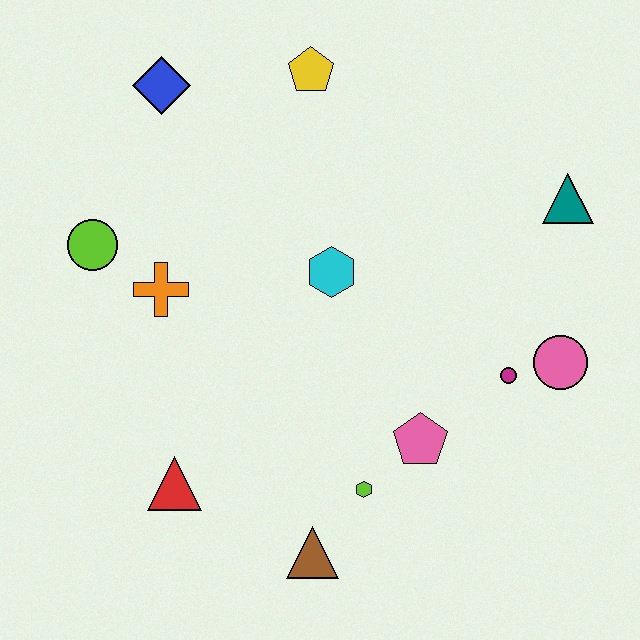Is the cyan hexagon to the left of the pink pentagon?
Yes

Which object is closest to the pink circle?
The magenta circle is closest to the pink circle.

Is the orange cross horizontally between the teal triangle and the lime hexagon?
No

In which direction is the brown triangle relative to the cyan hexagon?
The brown triangle is below the cyan hexagon.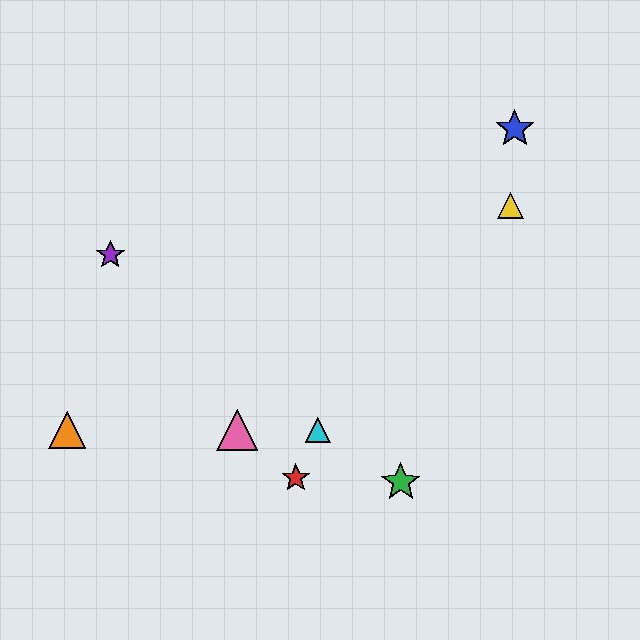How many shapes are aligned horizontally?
3 shapes (the orange triangle, the cyan triangle, the pink triangle) are aligned horizontally.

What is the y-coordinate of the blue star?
The blue star is at y≈129.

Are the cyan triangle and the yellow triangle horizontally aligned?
No, the cyan triangle is at y≈430 and the yellow triangle is at y≈205.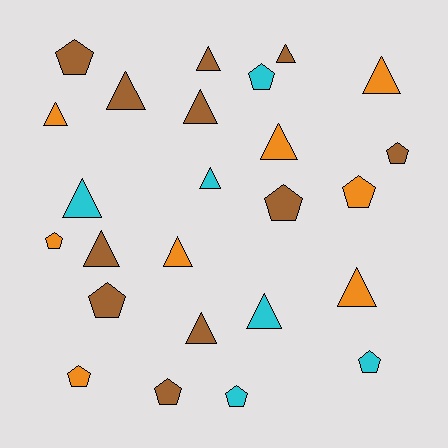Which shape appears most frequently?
Triangle, with 14 objects.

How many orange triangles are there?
There are 5 orange triangles.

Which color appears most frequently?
Brown, with 11 objects.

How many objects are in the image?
There are 25 objects.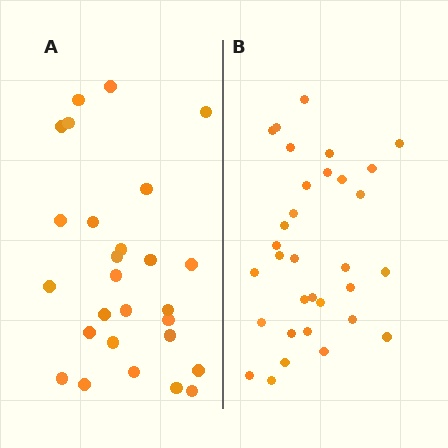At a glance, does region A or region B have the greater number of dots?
Region B (the right region) has more dots.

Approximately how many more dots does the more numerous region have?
Region B has about 5 more dots than region A.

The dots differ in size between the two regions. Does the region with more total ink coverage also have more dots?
No. Region A has more total ink coverage because its dots are larger, but region B actually contains more individual dots. Total area can be misleading — the number of items is what matters here.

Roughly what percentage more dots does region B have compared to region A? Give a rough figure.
About 20% more.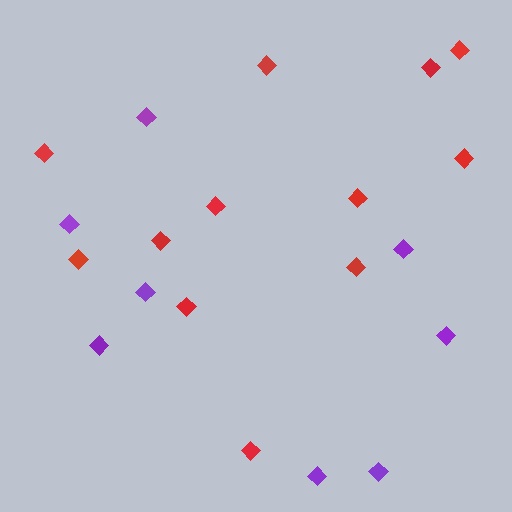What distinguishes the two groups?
There are 2 groups: one group of red diamonds (12) and one group of purple diamonds (8).